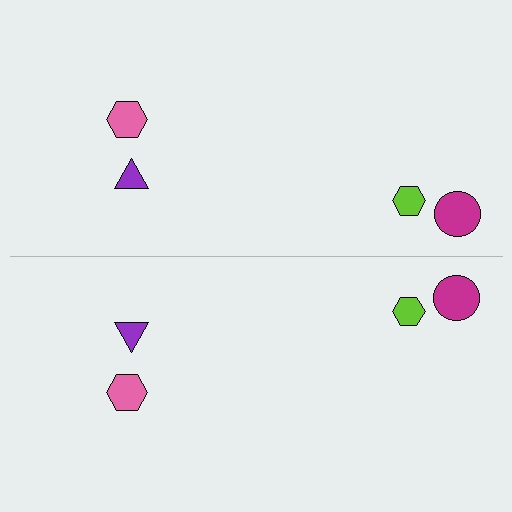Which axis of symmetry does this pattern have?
The pattern has a horizontal axis of symmetry running through the center of the image.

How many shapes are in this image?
There are 8 shapes in this image.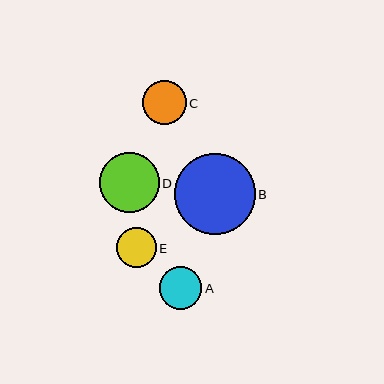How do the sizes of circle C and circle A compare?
Circle C and circle A are approximately the same size.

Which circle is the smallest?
Circle E is the smallest with a size of approximately 40 pixels.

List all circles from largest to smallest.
From largest to smallest: B, D, C, A, E.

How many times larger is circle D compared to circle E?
Circle D is approximately 1.5 times the size of circle E.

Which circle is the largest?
Circle B is the largest with a size of approximately 81 pixels.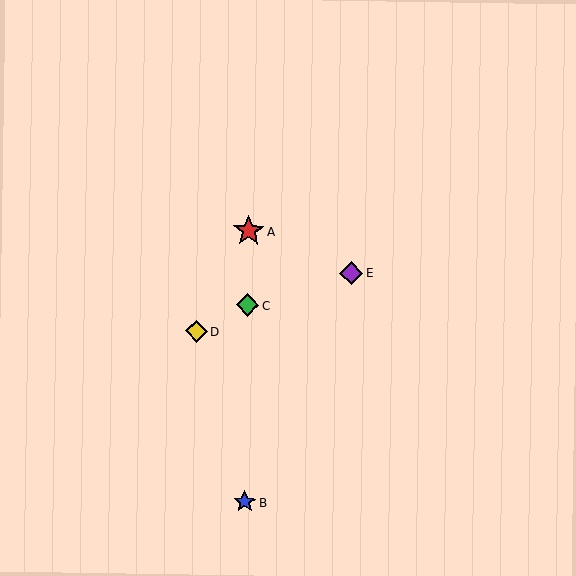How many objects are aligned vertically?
3 objects (A, B, C) are aligned vertically.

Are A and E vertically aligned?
No, A is at x≈249 and E is at x≈352.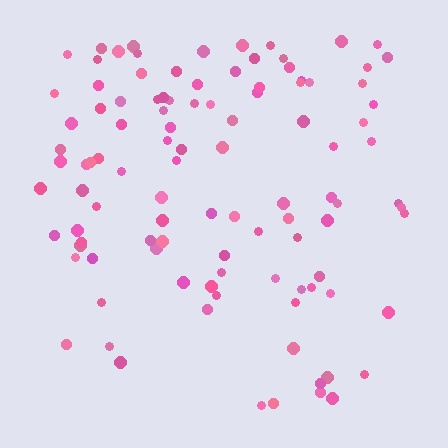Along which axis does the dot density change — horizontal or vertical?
Vertical.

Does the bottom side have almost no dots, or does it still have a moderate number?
Still a moderate number, just noticeably fewer than the top.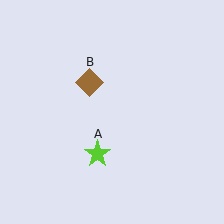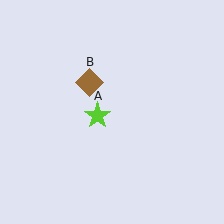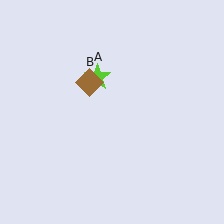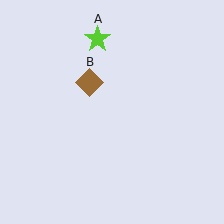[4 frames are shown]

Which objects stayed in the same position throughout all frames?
Brown diamond (object B) remained stationary.